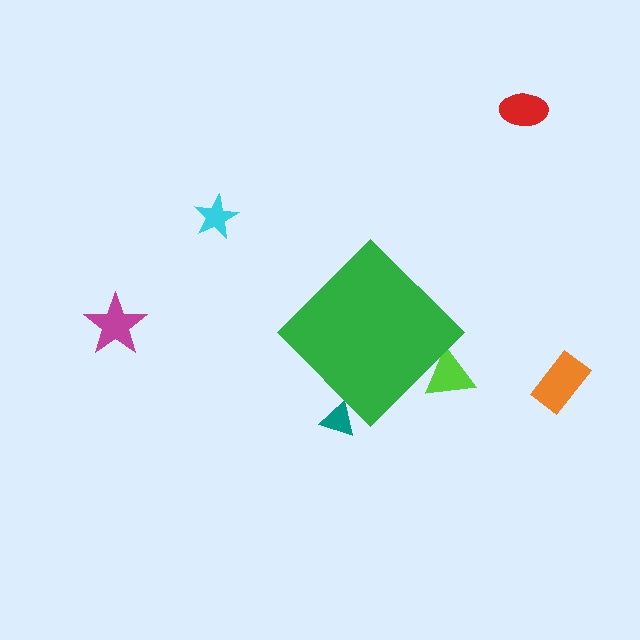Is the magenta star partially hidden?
No, the magenta star is fully visible.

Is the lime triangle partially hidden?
Yes, the lime triangle is partially hidden behind the green diamond.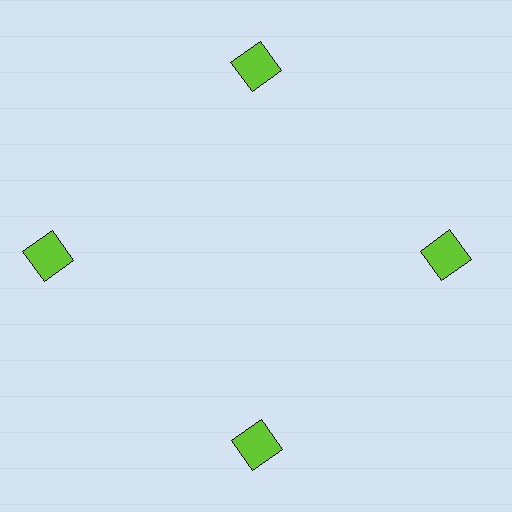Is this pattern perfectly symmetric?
No. The 4 lime squares are arranged in a ring, but one element near the 9 o'clock position is pushed outward from the center, breaking the 4-fold rotational symmetry.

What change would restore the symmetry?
The symmetry would be restored by moving it inward, back onto the ring so that all 4 squares sit at equal angles and equal distance from the center.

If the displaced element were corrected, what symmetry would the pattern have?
It would have 4-fold rotational symmetry — the pattern would map onto itself every 90 degrees.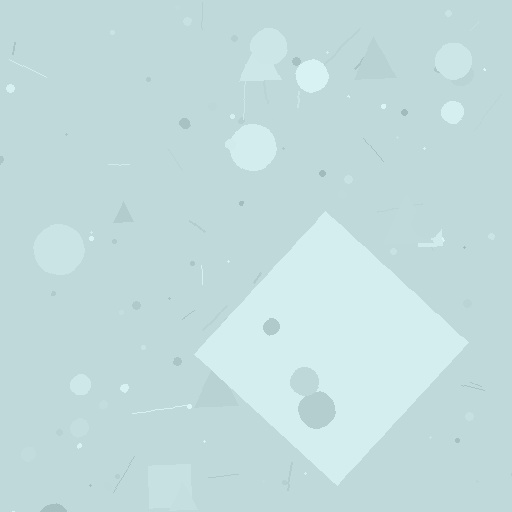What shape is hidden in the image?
A diamond is hidden in the image.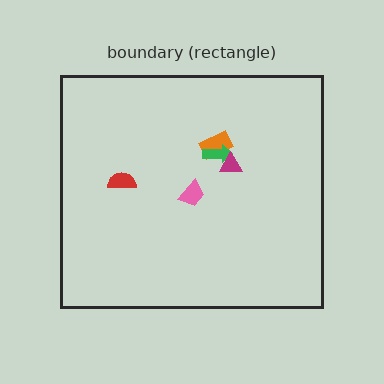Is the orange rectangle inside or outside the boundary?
Inside.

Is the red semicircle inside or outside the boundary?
Inside.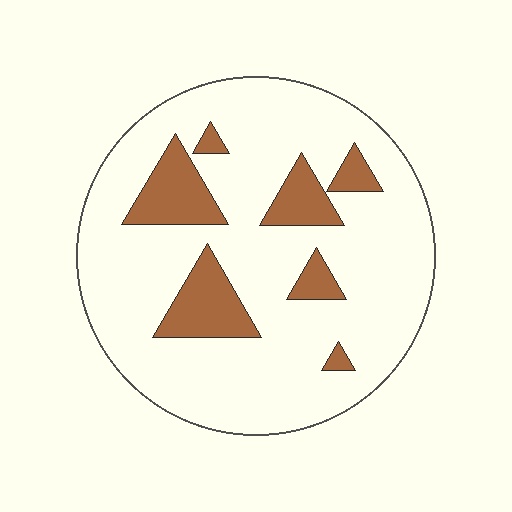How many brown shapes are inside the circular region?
7.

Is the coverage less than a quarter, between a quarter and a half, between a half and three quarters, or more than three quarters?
Less than a quarter.